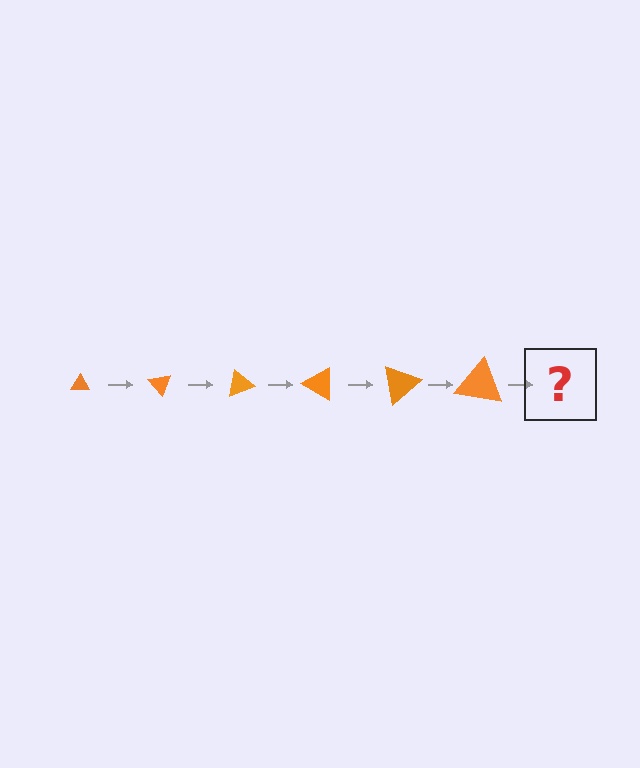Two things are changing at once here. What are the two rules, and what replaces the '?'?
The two rules are that the triangle grows larger each step and it rotates 50 degrees each step. The '?' should be a triangle, larger than the previous one and rotated 300 degrees from the start.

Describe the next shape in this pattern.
It should be a triangle, larger than the previous one and rotated 300 degrees from the start.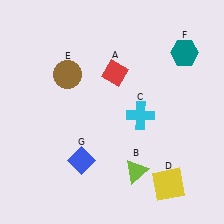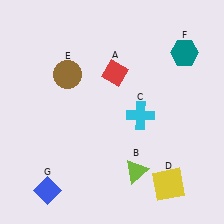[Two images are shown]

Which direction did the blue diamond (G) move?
The blue diamond (G) moved left.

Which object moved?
The blue diamond (G) moved left.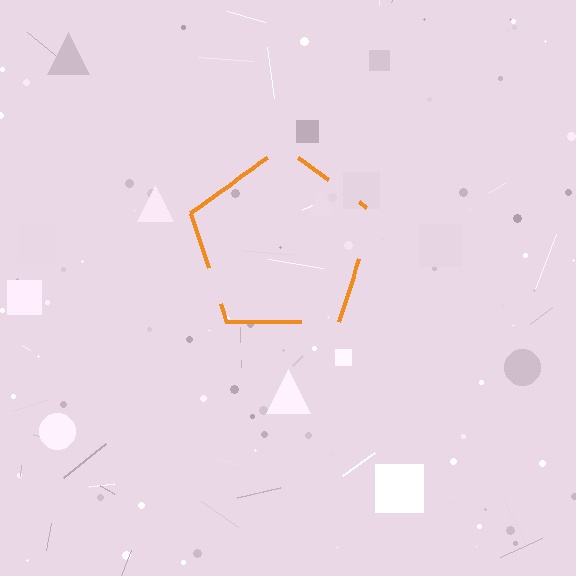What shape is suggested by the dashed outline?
The dashed outline suggests a pentagon.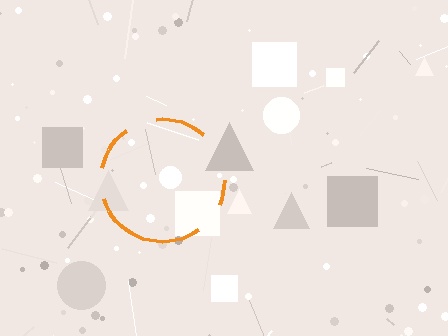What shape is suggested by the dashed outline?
The dashed outline suggests a circle.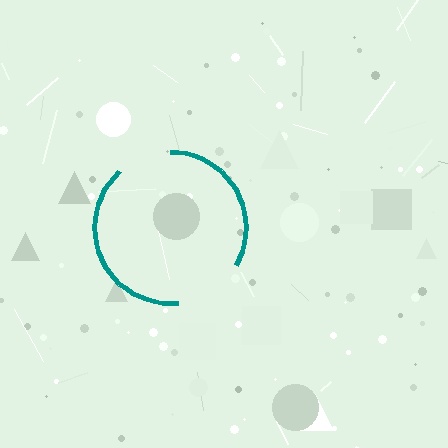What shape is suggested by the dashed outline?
The dashed outline suggests a circle.